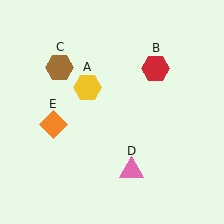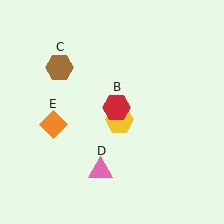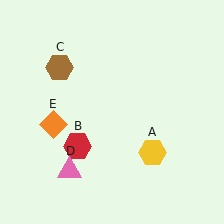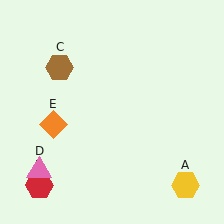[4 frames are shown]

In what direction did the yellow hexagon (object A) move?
The yellow hexagon (object A) moved down and to the right.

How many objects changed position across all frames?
3 objects changed position: yellow hexagon (object A), red hexagon (object B), pink triangle (object D).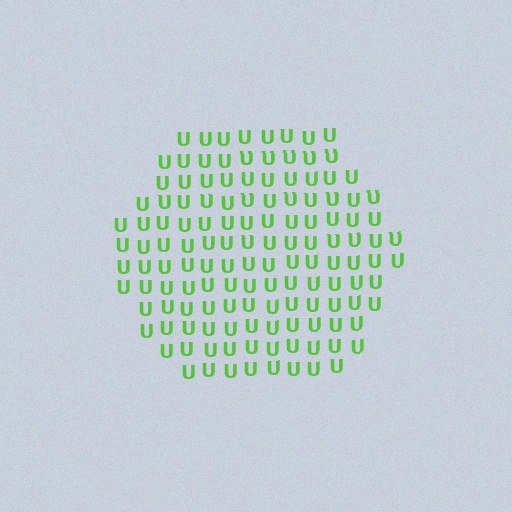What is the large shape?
The large shape is a hexagon.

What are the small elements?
The small elements are letter U's.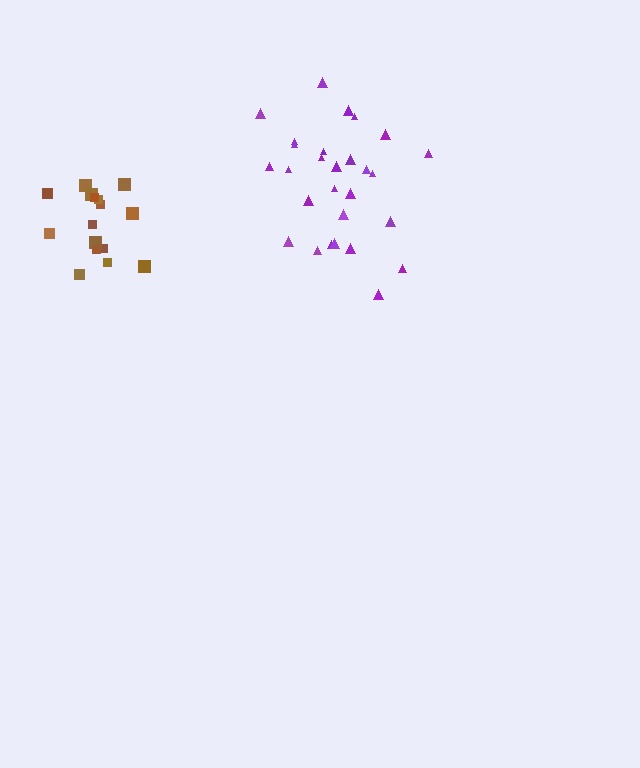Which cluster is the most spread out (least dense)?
Purple.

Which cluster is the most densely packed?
Brown.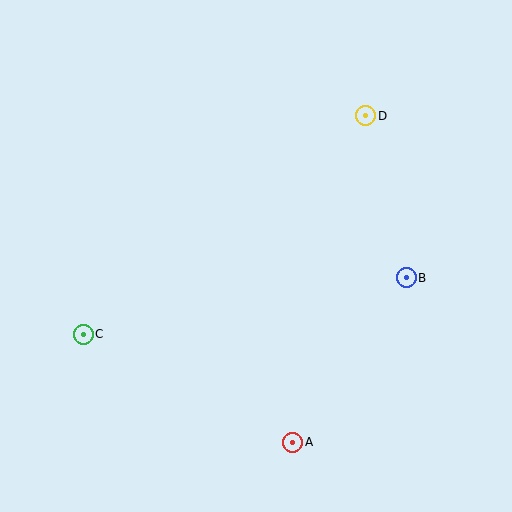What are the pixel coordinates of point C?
Point C is at (83, 334).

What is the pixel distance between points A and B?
The distance between A and B is 200 pixels.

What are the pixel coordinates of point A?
Point A is at (293, 442).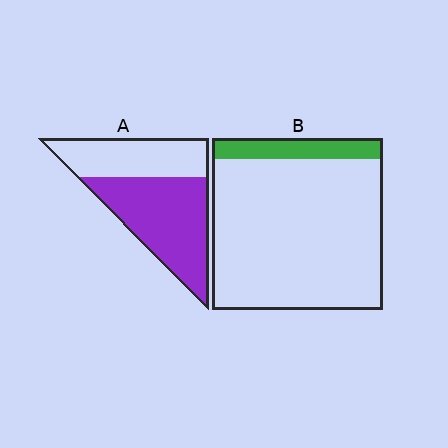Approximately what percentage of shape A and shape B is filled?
A is approximately 60% and B is approximately 10%.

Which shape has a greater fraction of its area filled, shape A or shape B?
Shape A.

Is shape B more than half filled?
No.